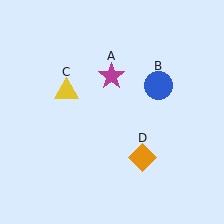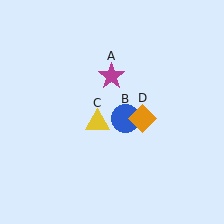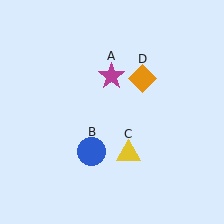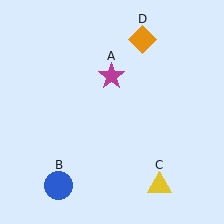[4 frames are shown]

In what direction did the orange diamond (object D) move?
The orange diamond (object D) moved up.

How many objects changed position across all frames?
3 objects changed position: blue circle (object B), yellow triangle (object C), orange diamond (object D).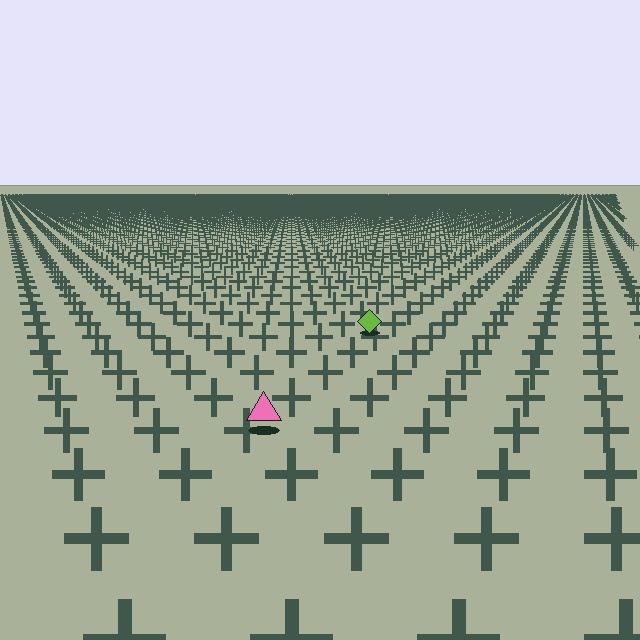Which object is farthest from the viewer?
The lime diamond is farthest from the viewer. It appears smaller and the ground texture around it is denser.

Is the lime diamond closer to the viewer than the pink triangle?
No. The pink triangle is closer — you can tell from the texture gradient: the ground texture is coarser near it.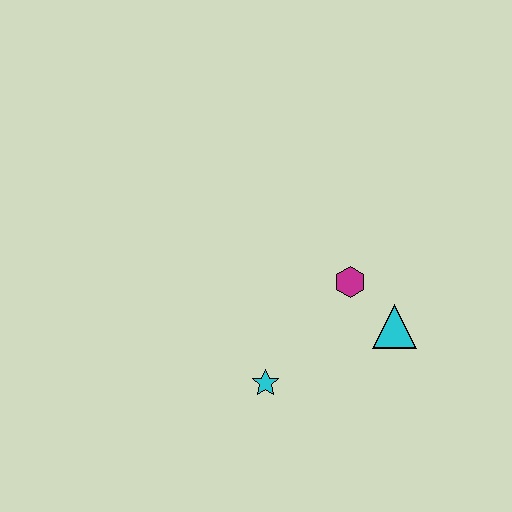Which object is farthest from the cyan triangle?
The cyan star is farthest from the cyan triangle.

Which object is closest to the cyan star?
The magenta hexagon is closest to the cyan star.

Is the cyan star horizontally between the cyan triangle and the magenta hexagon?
No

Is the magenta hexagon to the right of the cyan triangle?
No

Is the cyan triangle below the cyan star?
No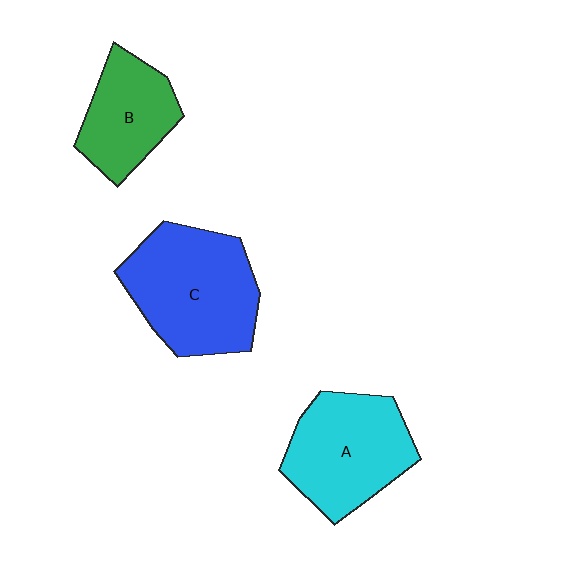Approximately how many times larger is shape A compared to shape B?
Approximately 1.4 times.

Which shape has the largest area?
Shape C (blue).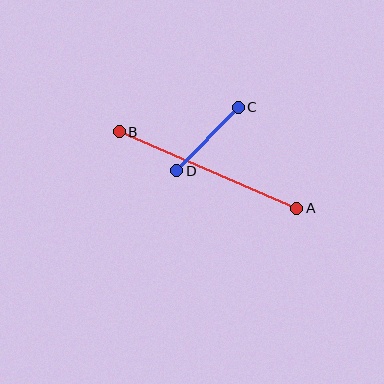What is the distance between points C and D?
The distance is approximately 89 pixels.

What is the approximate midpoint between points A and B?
The midpoint is at approximately (208, 170) pixels.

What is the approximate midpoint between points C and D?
The midpoint is at approximately (208, 139) pixels.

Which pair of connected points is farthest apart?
Points A and B are farthest apart.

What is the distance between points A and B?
The distance is approximately 193 pixels.